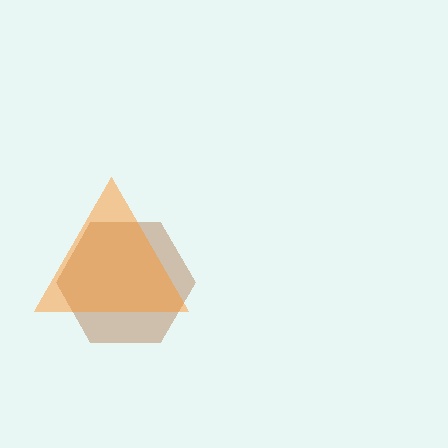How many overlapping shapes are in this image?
There are 2 overlapping shapes in the image.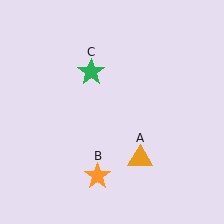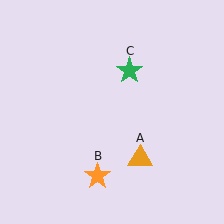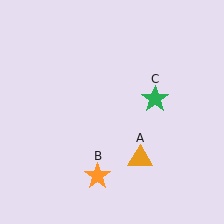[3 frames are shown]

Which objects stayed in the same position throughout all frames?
Orange triangle (object A) and orange star (object B) remained stationary.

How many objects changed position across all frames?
1 object changed position: green star (object C).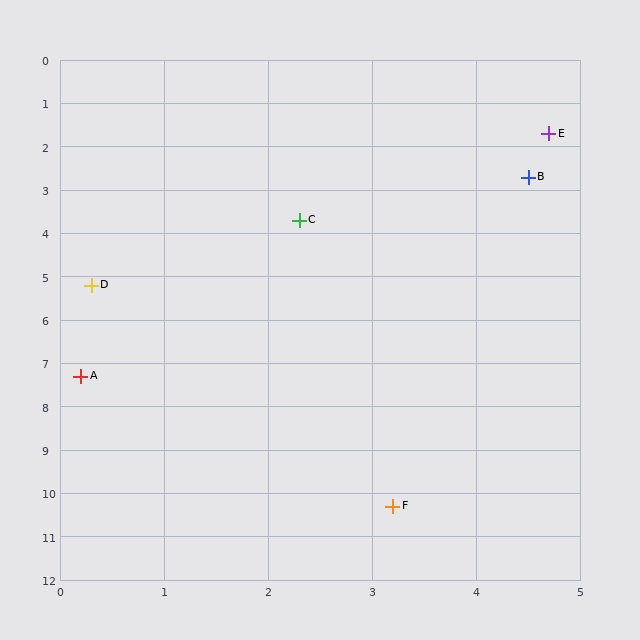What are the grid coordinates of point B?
Point B is at approximately (4.5, 2.7).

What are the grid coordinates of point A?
Point A is at approximately (0.2, 7.3).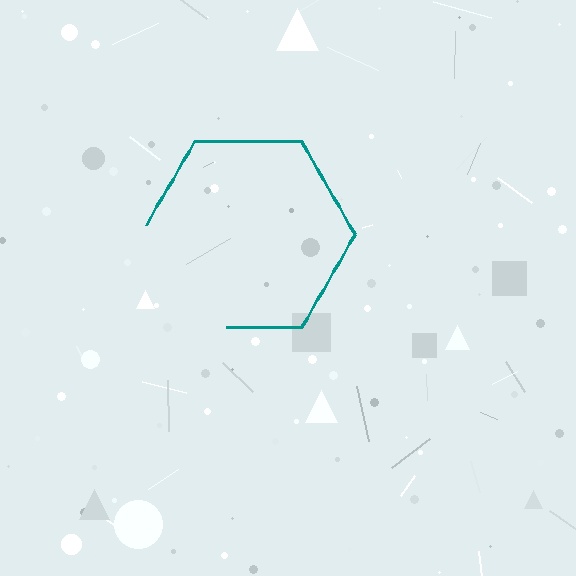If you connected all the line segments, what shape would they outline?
They would outline a hexagon.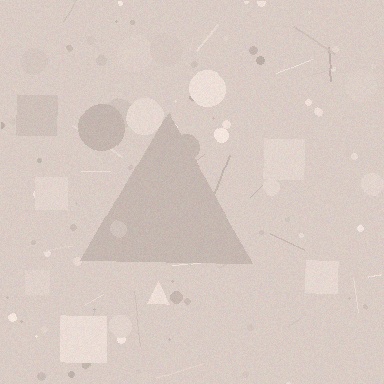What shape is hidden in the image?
A triangle is hidden in the image.